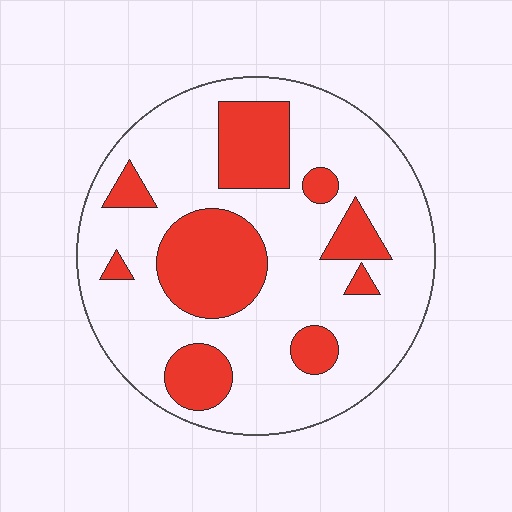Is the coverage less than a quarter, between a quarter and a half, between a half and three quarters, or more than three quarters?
Between a quarter and a half.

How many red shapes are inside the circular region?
9.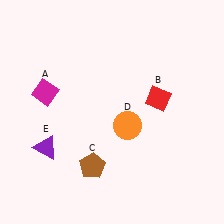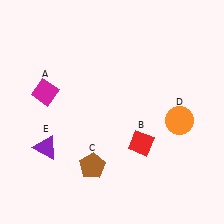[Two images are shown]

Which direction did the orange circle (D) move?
The orange circle (D) moved right.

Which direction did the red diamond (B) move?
The red diamond (B) moved down.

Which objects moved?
The objects that moved are: the red diamond (B), the orange circle (D).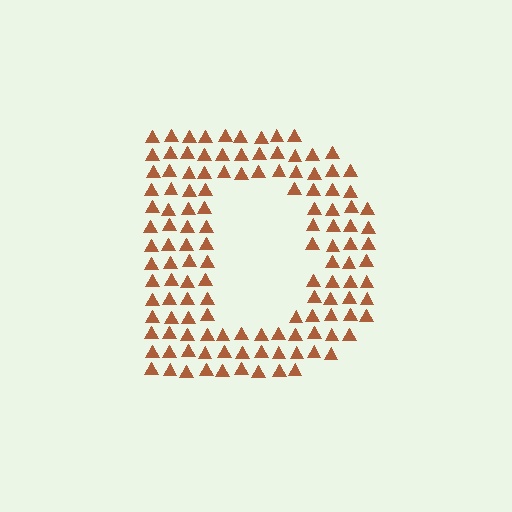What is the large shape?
The large shape is the letter D.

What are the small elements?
The small elements are triangles.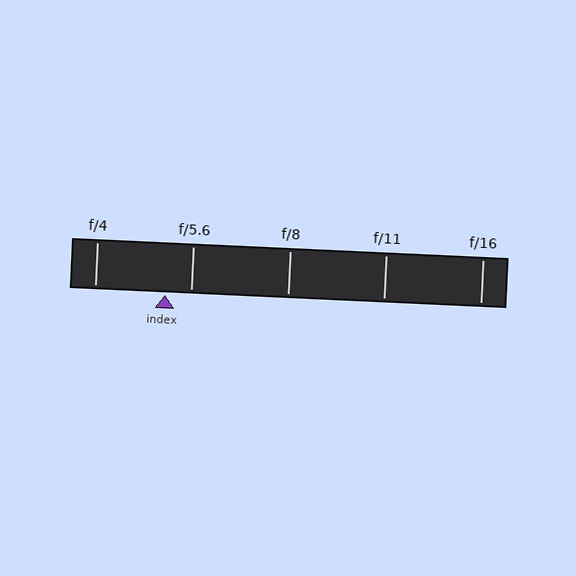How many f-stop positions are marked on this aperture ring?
There are 5 f-stop positions marked.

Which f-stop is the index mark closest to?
The index mark is closest to f/5.6.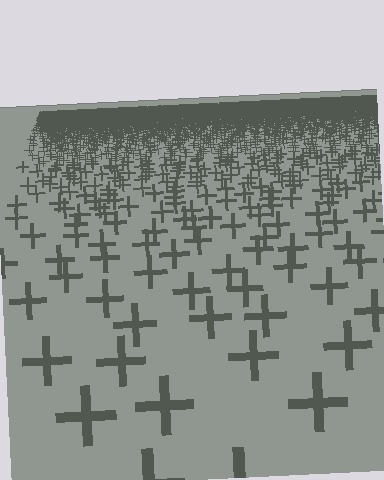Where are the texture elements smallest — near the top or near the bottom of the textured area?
Near the top.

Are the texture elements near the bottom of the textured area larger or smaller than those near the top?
Larger. Near the bottom, elements are closer to the viewer and appear at a bigger on-screen size.